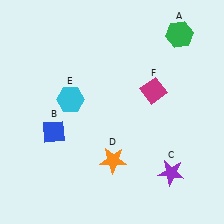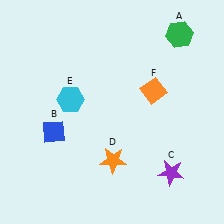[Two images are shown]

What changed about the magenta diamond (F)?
In Image 1, F is magenta. In Image 2, it changed to orange.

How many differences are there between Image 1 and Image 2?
There is 1 difference between the two images.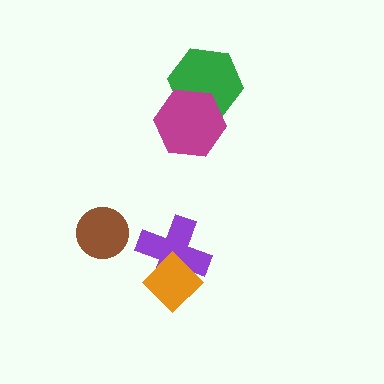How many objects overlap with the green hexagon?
1 object overlaps with the green hexagon.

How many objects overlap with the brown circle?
0 objects overlap with the brown circle.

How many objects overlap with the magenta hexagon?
1 object overlaps with the magenta hexagon.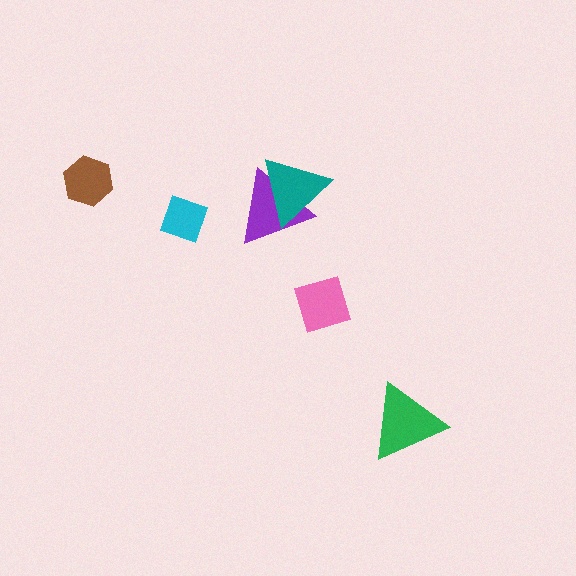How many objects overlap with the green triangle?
0 objects overlap with the green triangle.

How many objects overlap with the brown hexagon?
0 objects overlap with the brown hexagon.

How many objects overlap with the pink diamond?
0 objects overlap with the pink diamond.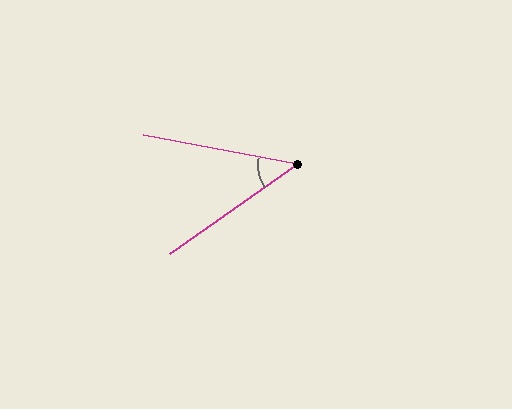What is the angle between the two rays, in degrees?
Approximately 46 degrees.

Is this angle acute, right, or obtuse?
It is acute.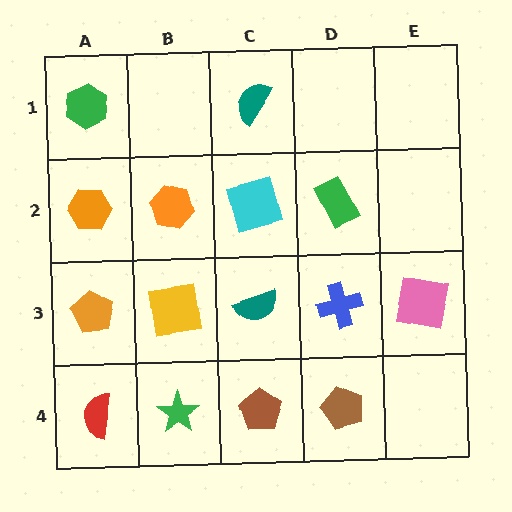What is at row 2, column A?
An orange hexagon.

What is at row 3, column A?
An orange pentagon.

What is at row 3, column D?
A blue cross.